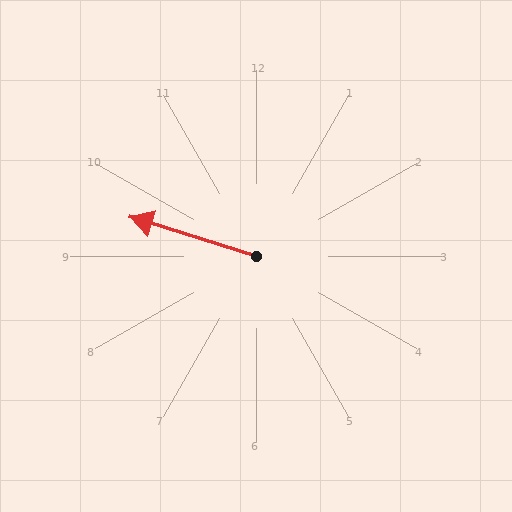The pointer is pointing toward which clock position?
Roughly 10 o'clock.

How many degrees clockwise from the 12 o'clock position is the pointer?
Approximately 287 degrees.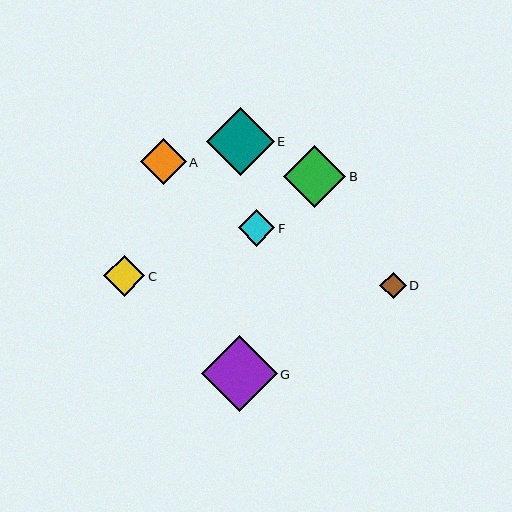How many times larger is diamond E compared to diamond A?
Diamond E is approximately 1.5 times the size of diamond A.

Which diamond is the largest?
Diamond G is the largest with a size of approximately 76 pixels.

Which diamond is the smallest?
Diamond D is the smallest with a size of approximately 26 pixels.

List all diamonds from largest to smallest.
From largest to smallest: G, E, B, A, C, F, D.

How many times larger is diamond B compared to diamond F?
Diamond B is approximately 1.7 times the size of diamond F.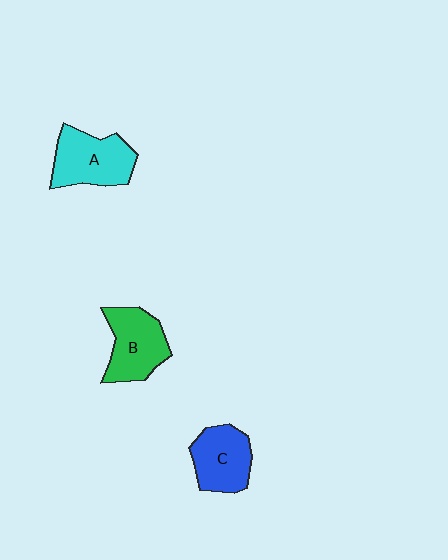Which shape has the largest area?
Shape A (cyan).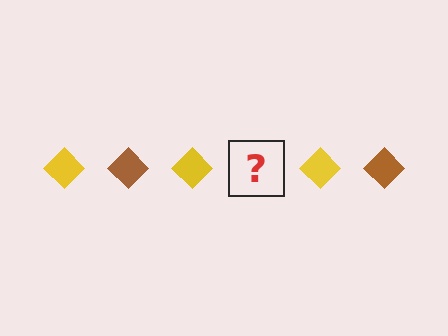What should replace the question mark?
The question mark should be replaced with a brown diamond.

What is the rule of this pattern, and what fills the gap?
The rule is that the pattern cycles through yellow, brown diamonds. The gap should be filled with a brown diamond.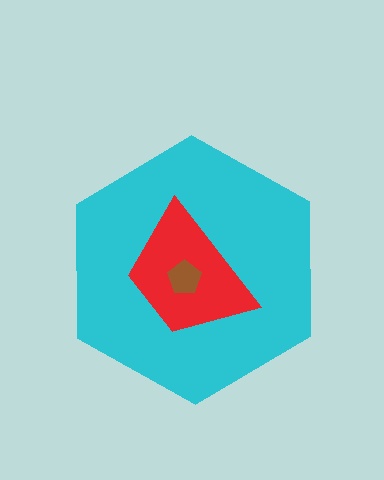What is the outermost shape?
The cyan hexagon.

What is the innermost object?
The brown pentagon.